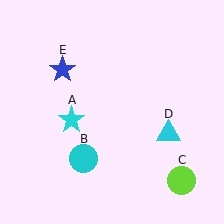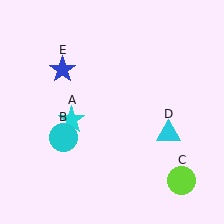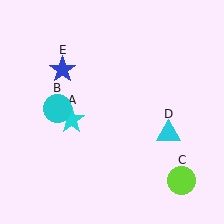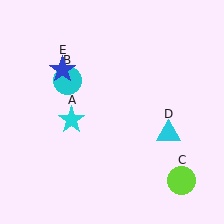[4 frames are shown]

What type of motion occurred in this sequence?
The cyan circle (object B) rotated clockwise around the center of the scene.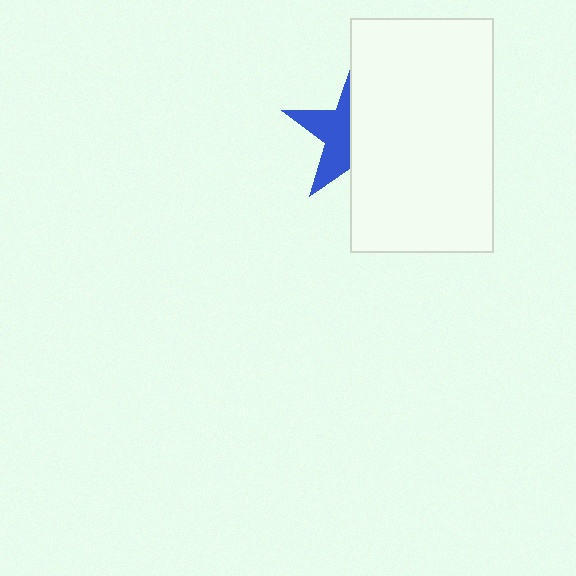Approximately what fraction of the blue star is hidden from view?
Roughly 58% of the blue star is hidden behind the white rectangle.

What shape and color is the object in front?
The object in front is a white rectangle.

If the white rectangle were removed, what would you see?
You would see the complete blue star.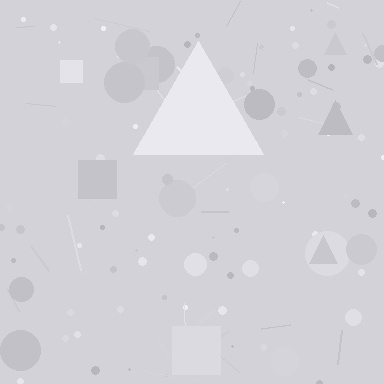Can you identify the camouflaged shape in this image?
The camouflaged shape is a triangle.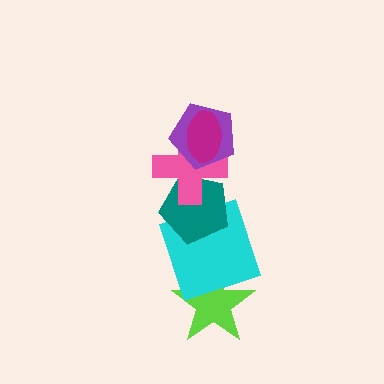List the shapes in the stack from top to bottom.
From top to bottom: the magenta ellipse, the purple pentagon, the pink cross, the teal pentagon, the cyan square, the lime star.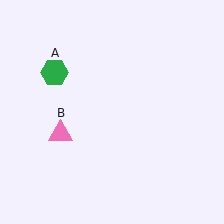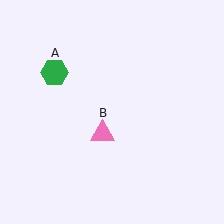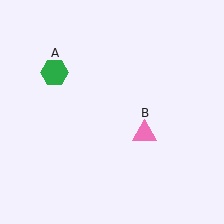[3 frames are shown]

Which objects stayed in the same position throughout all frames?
Green hexagon (object A) remained stationary.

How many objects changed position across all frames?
1 object changed position: pink triangle (object B).